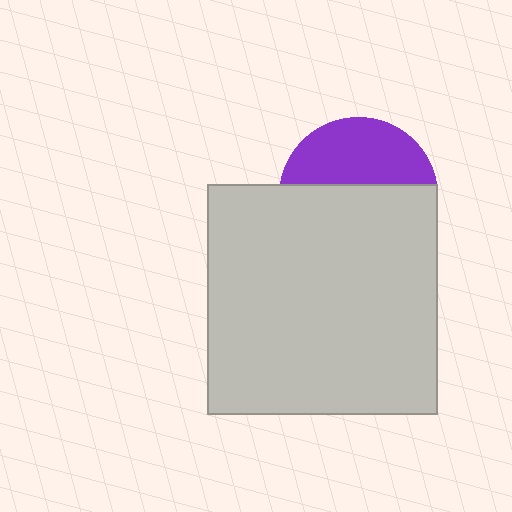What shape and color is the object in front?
The object in front is a light gray square.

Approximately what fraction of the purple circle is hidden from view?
Roughly 60% of the purple circle is hidden behind the light gray square.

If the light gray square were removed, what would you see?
You would see the complete purple circle.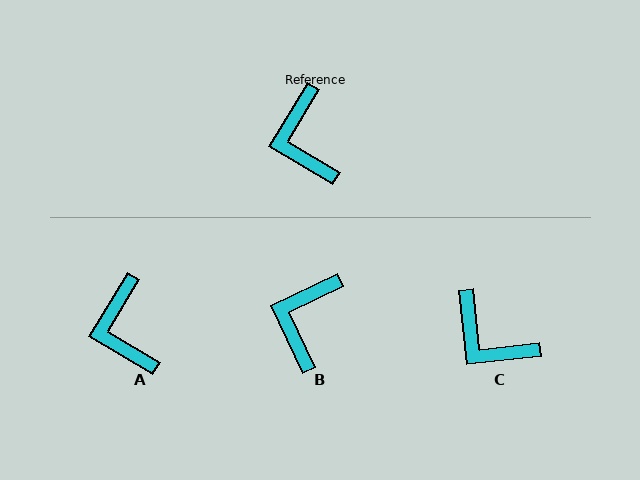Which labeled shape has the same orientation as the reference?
A.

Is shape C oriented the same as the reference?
No, it is off by about 37 degrees.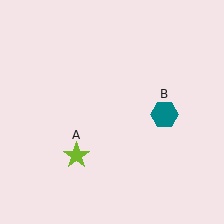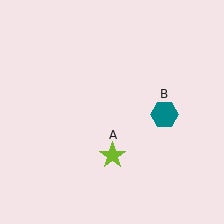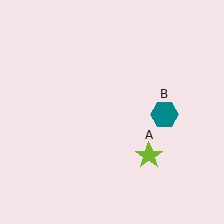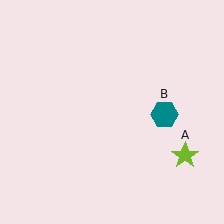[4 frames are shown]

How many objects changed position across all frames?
1 object changed position: lime star (object A).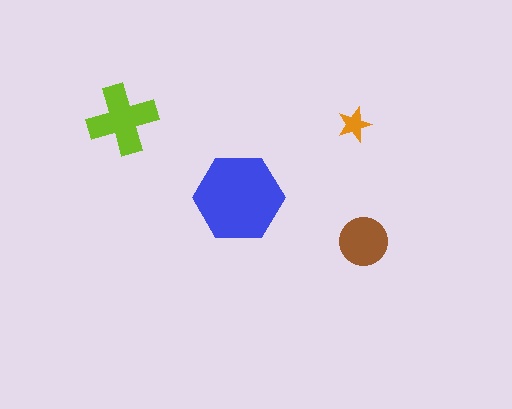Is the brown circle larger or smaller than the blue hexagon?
Smaller.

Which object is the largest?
The blue hexagon.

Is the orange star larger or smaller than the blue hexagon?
Smaller.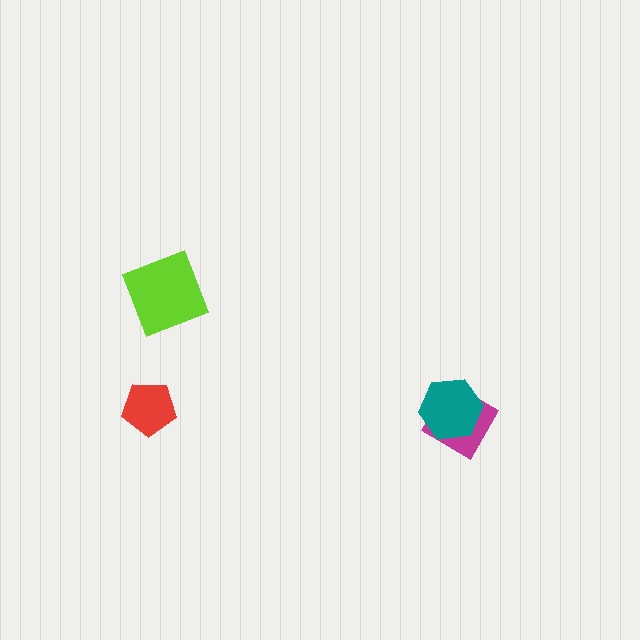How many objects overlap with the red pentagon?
0 objects overlap with the red pentagon.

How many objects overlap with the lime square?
0 objects overlap with the lime square.